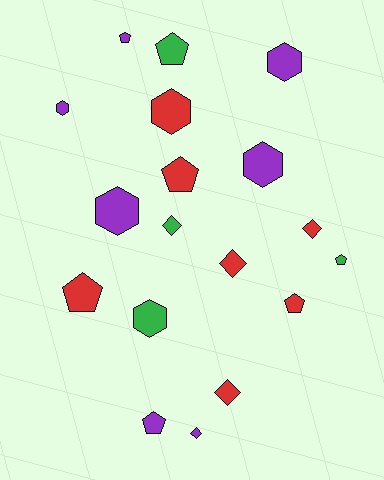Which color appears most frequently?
Red, with 7 objects.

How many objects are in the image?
There are 18 objects.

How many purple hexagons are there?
There are 4 purple hexagons.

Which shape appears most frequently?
Pentagon, with 7 objects.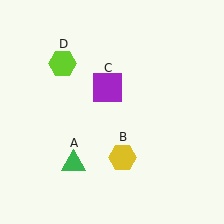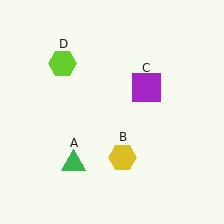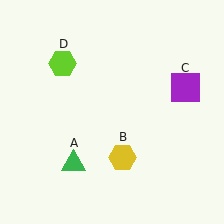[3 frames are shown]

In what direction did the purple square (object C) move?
The purple square (object C) moved right.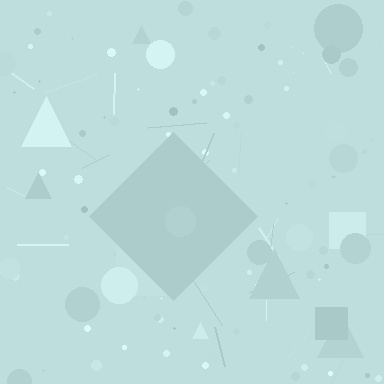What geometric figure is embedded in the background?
A diamond is embedded in the background.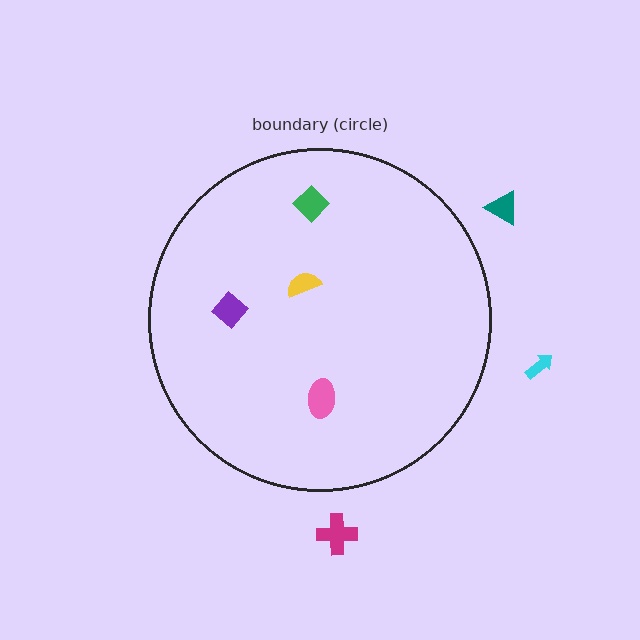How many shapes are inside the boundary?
4 inside, 3 outside.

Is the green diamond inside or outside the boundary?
Inside.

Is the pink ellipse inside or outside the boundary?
Inside.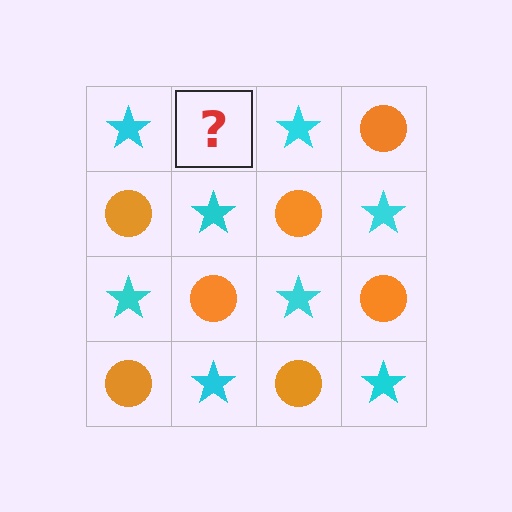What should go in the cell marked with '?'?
The missing cell should contain an orange circle.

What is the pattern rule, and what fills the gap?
The rule is that it alternates cyan star and orange circle in a checkerboard pattern. The gap should be filled with an orange circle.